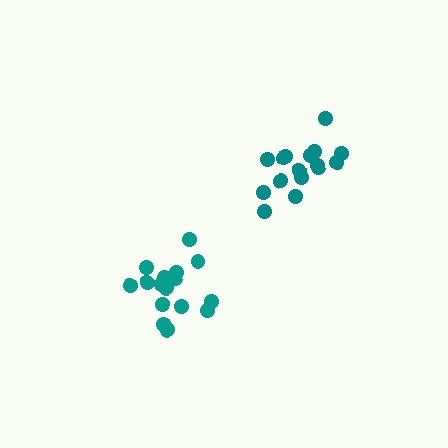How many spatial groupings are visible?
There are 2 spatial groupings.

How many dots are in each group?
Group 1: 16 dots, Group 2: 16 dots (32 total).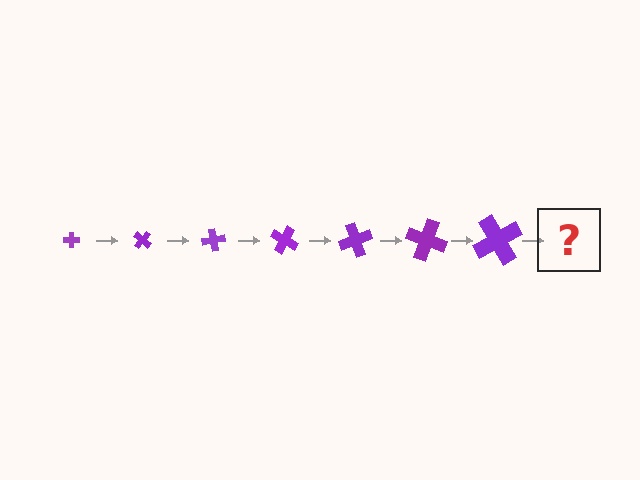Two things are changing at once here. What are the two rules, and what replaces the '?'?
The two rules are that the cross grows larger each step and it rotates 40 degrees each step. The '?' should be a cross, larger than the previous one and rotated 280 degrees from the start.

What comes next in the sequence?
The next element should be a cross, larger than the previous one and rotated 280 degrees from the start.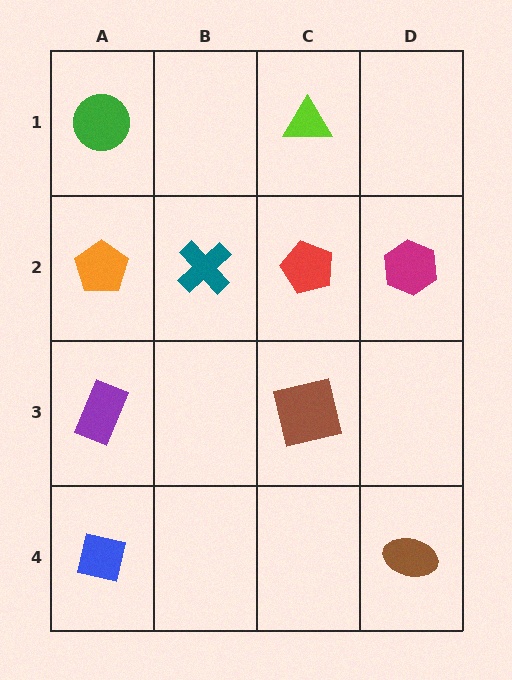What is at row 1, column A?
A green circle.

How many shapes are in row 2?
4 shapes.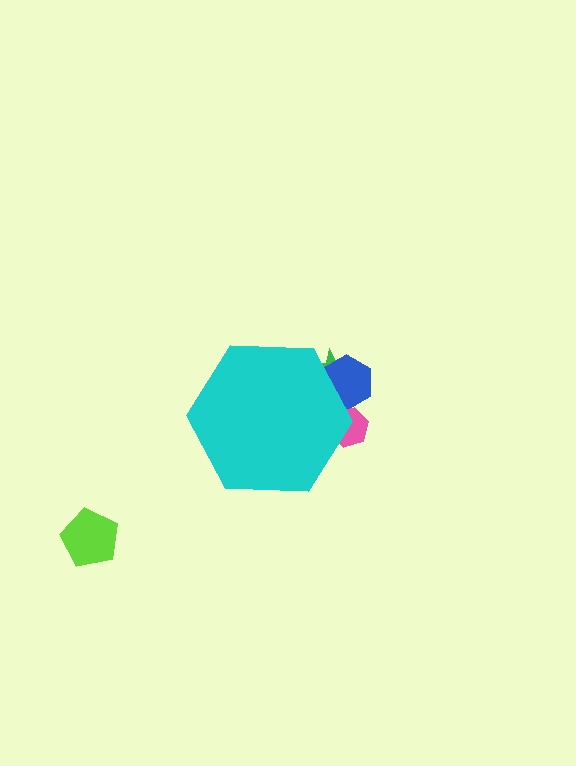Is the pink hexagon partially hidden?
Yes, the pink hexagon is partially hidden behind the cyan hexagon.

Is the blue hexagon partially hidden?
Yes, the blue hexagon is partially hidden behind the cyan hexagon.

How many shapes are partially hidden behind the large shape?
3 shapes are partially hidden.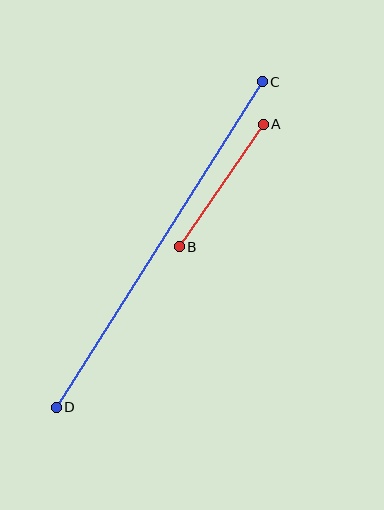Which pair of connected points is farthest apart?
Points C and D are farthest apart.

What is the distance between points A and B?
The distance is approximately 148 pixels.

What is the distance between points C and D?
The distance is approximately 385 pixels.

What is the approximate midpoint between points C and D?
The midpoint is at approximately (159, 244) pixels.